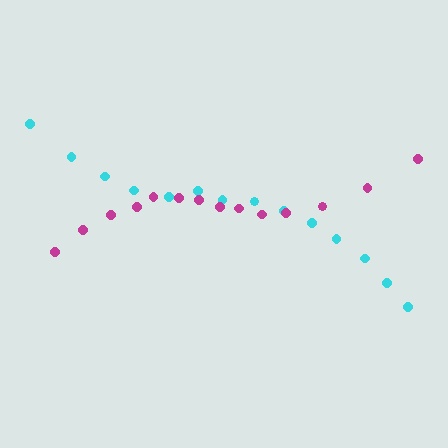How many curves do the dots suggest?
There are 2 distinct paths.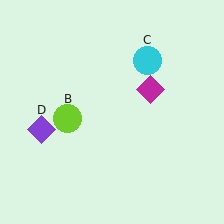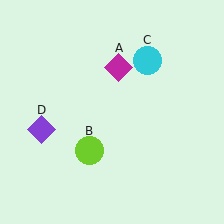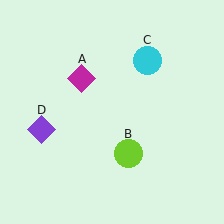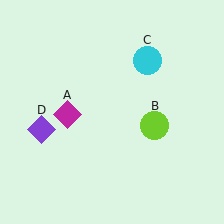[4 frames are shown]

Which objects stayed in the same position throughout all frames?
Cyan circle (object C) and purple diamond (object D) remained stationary.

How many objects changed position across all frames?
2 objects changed position: magenta diamond (object A), lime circle (object B).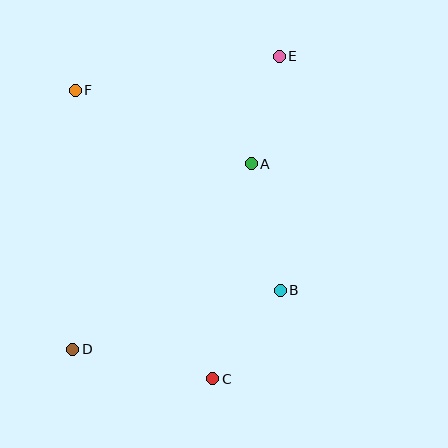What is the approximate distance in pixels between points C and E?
The distance between C and E is approximately 330 pixels.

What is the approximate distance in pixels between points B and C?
The distance between B and C is approximately 112 pixels.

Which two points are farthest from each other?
Points D and E are farthest from each other.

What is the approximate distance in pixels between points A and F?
The distance between A and F is approximately 191 pixels.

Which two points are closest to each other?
Points A and E are closest to each other.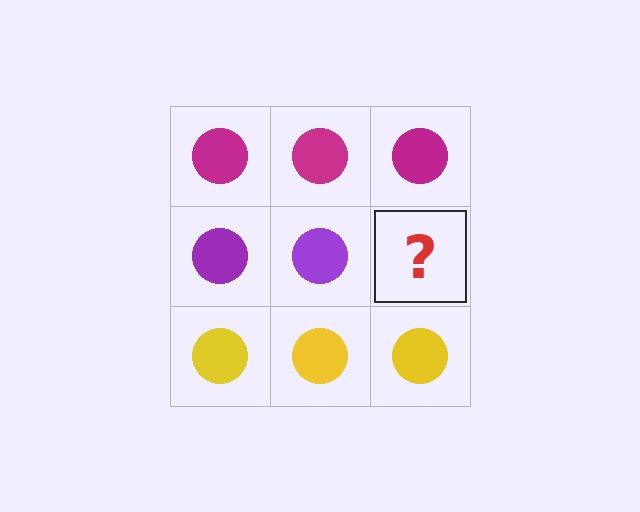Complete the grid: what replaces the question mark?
The question mark should be replaced with a purple circle.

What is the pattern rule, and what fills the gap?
The rule is that each row has a consistent color. The gap should be filled with a purple circle.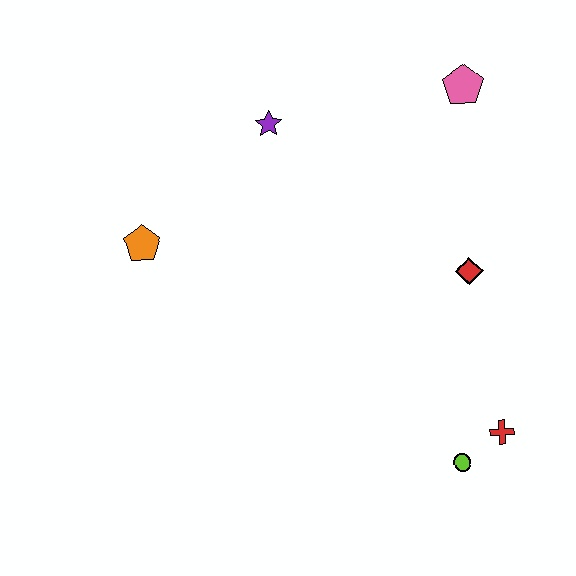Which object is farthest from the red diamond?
The orange pentagon is farthest from the red diamond.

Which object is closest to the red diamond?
The red cross is closest to the red diamond.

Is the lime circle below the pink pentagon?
Yes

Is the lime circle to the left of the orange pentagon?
No